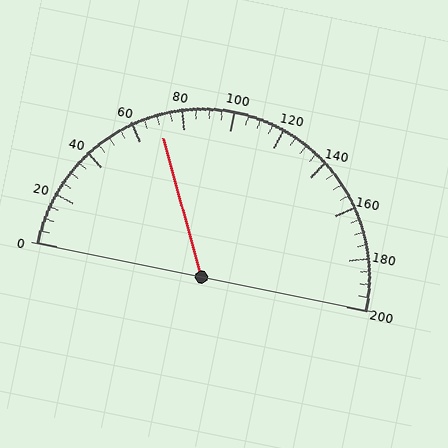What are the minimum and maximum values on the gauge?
The gauge ranges from 0 to 200.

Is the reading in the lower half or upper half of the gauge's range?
The reading is in the lower half of the range (0 to 200).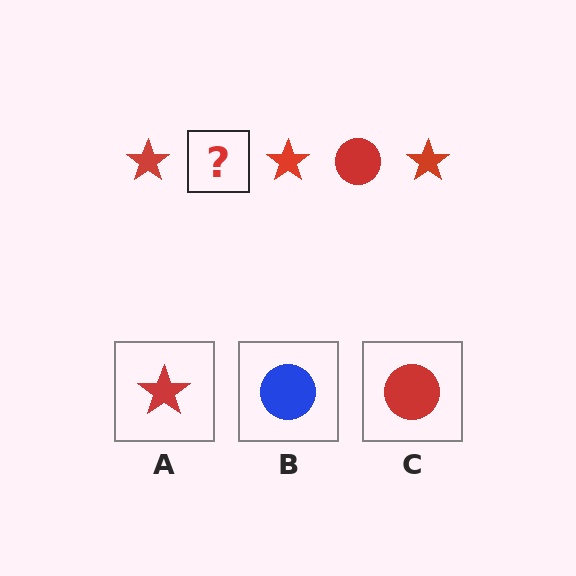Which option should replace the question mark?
Option C.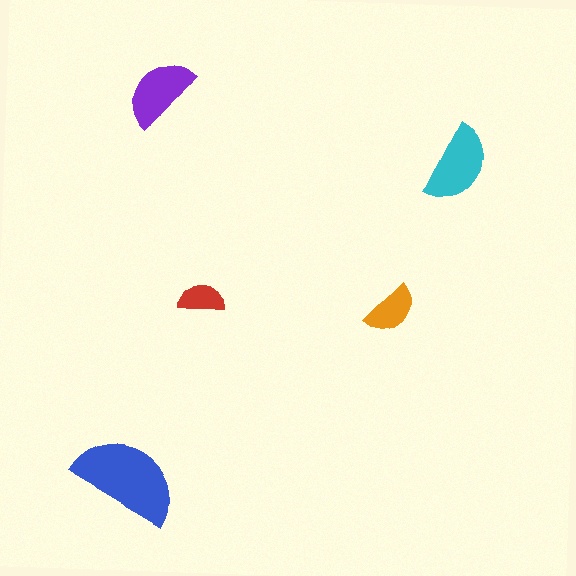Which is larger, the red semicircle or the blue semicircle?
The blue one.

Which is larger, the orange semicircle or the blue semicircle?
The blue one.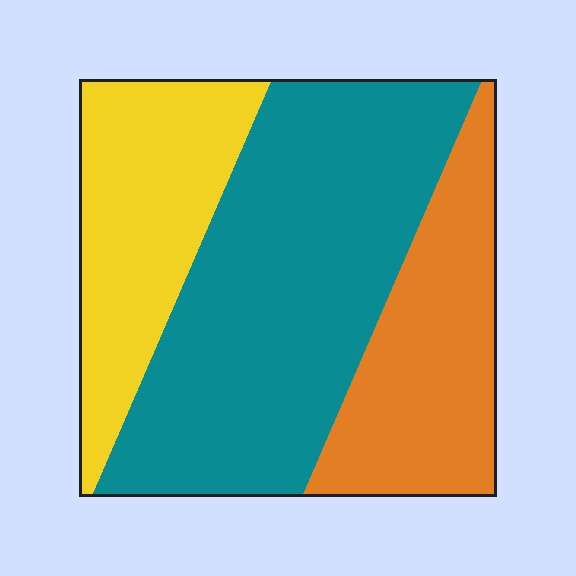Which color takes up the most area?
Teal, at roughly 50%.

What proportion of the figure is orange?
Orange takes up about one quarter (1/4) of the figure.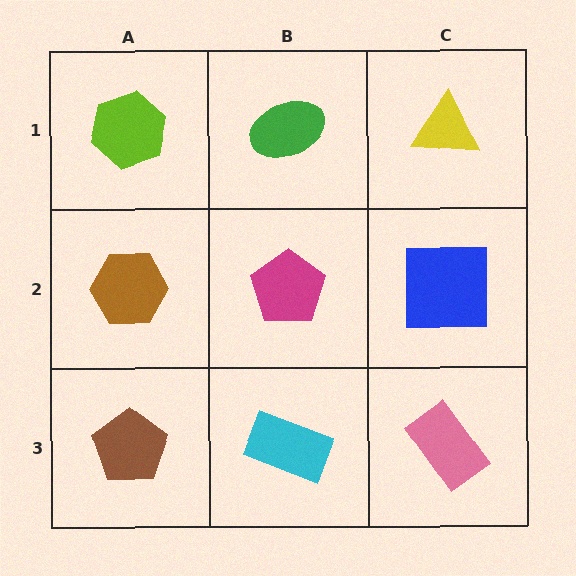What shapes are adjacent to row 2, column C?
A yellow triangle (row 1, column C), a pink rectangle (row 3, column C), a magenta pentagon (row 2, column B).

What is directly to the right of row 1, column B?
A yellow triangle.